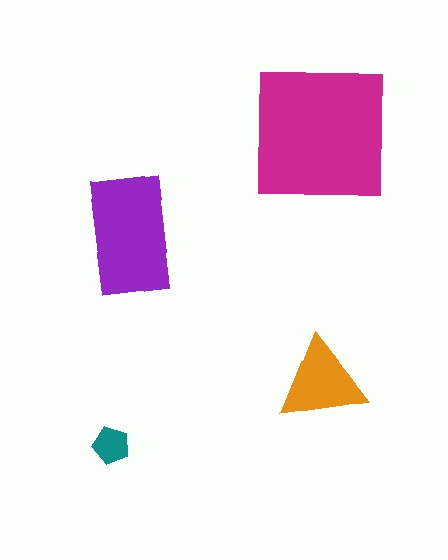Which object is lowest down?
The teal pentagon is bottommost.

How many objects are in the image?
There are 4 objects in the image.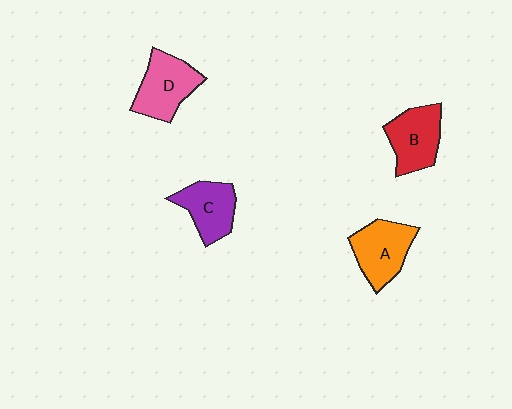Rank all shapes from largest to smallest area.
From largest to smallest: D (pink), A (orange), B (red), C (purple).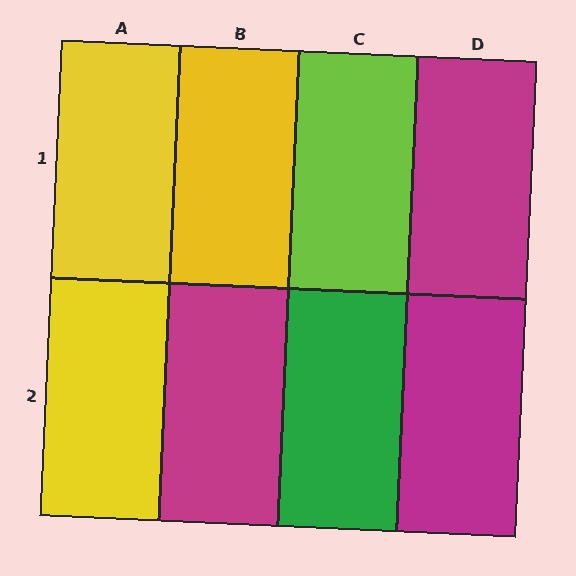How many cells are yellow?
3 cells are yellow.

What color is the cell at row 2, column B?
Magenta.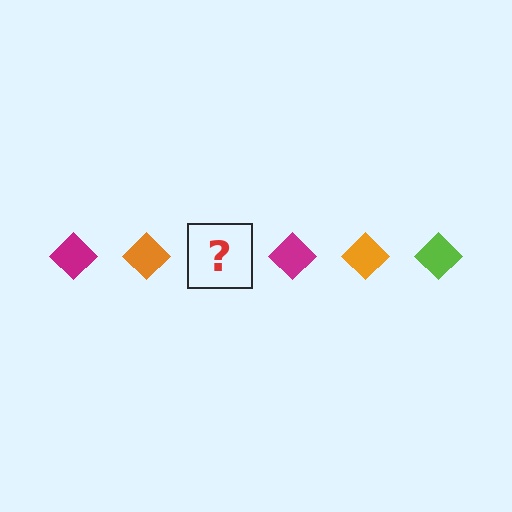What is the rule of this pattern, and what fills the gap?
The rule is that the pattern cycles through magenta, orange, lime diamonds. The gap should be filled with a lime diamond.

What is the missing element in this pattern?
The missing element is a lime diamond.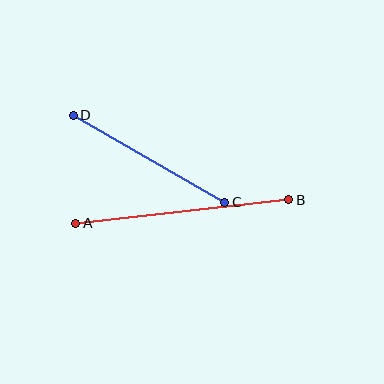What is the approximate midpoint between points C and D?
The midpoint is at approximately (149, 159) pixels.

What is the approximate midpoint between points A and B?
The midpoint is at approximately (182, 211) pixels.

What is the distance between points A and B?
The distance is approximately 214 pixels.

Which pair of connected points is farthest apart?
Points A and B are farthest apart.